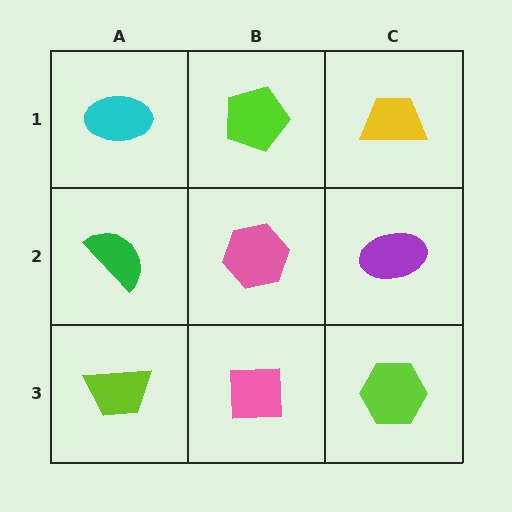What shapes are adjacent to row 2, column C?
A yellow trapezoid (row 1, column C), a lime hexagon (row 3, column C), a pink hexagon (row 2, column B).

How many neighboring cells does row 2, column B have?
4.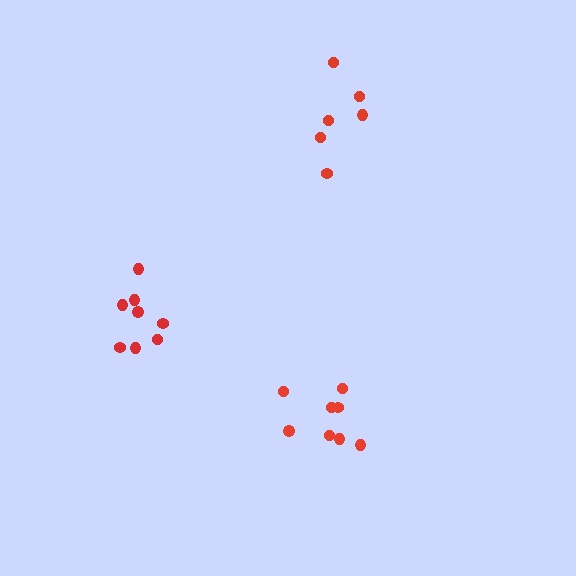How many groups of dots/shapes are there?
There are 3 groups.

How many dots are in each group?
Group 1: 6 dots, Group 2: 8 dots, Group 3: 8 dots (22 total).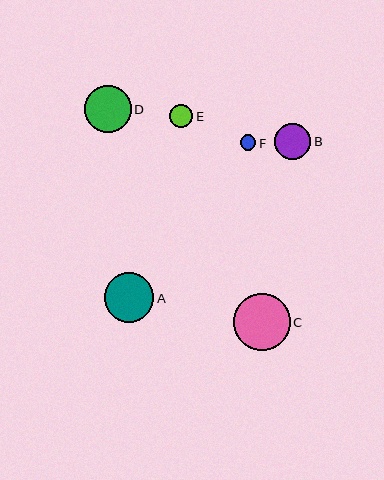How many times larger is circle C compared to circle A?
Circle C is approximately 1.1 times the size of circle A.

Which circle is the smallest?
Circle F is the smallest with a size of approximately 15 pixels.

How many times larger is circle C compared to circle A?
Circle C is approximately 1.1 times the size of circle A.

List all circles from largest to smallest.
From largest to smallest: C, A, D, B, E, F.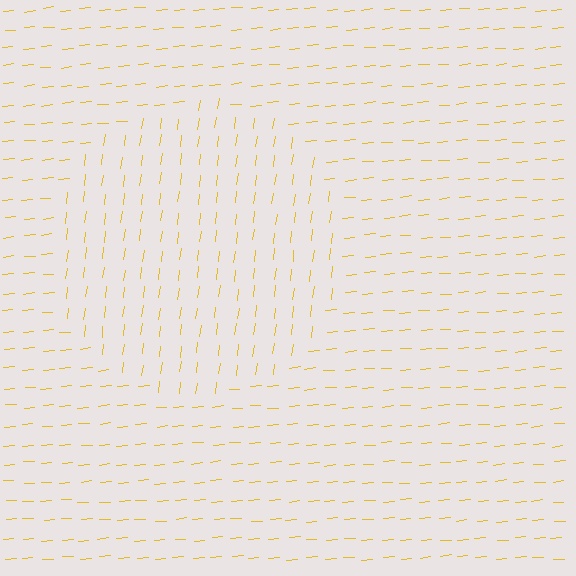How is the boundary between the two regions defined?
The boundary is defined purely by a change in line orientation (approximately 77 degrees difference). All lines are the same color and thickness.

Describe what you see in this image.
The image is filled with small yellow line segments. A circle region in the image has lines oriented differently from the surrounding lines, creating a visible texture boundary.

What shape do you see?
I see a circle.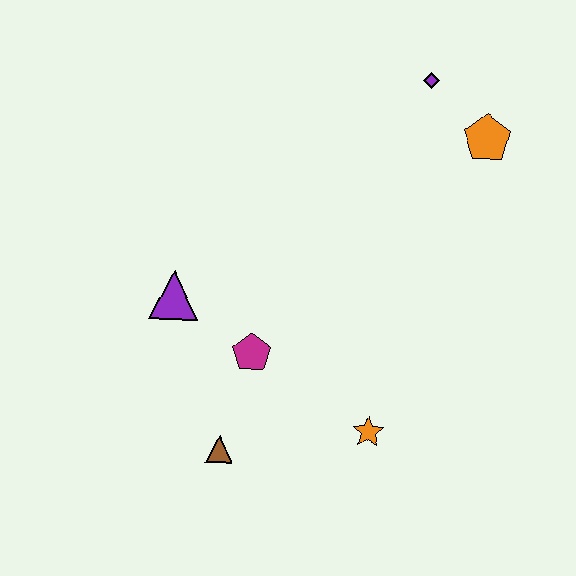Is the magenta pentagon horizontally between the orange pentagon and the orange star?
No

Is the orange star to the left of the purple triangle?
No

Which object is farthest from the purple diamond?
The brown triangle is farthest from the purple diamond.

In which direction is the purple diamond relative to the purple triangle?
The purple diamond is to the right of the purple triangle.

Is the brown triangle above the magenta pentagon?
No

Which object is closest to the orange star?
The magenta pentagon is closest to the orange star.